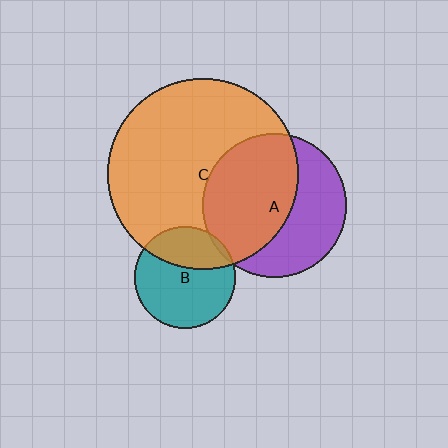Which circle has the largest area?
Circle C (orange).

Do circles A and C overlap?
Yes.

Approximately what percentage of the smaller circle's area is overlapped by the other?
Approximately 55%.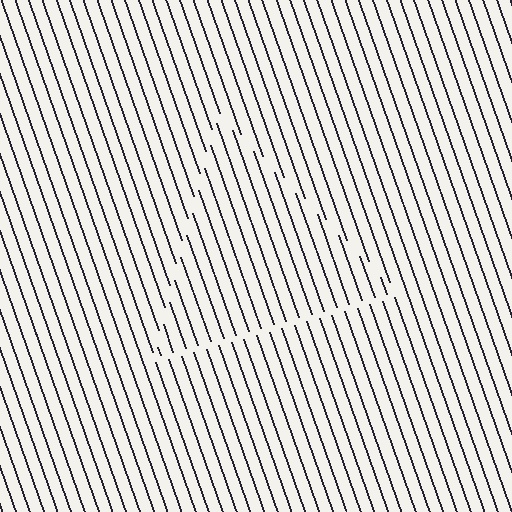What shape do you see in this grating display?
An illusory triangle. The interior of the shape contains the same grating, shifted by half a period — the contour is defined by the phase discontinuity where line-ends from the inner and outer gratings abut.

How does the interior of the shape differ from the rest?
The interior of the shape contains the same grating, shifted by half a period — the contour is defined by the phase discontinuity where line-ends from the inner and outer gratings abut.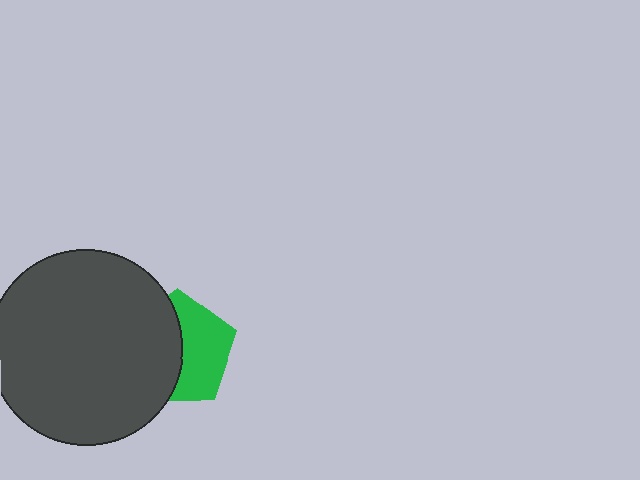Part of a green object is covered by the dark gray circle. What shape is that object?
It is a pentagon.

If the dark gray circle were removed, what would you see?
You would see the complete green pentagon.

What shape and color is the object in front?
The object in front is a dark gray circle.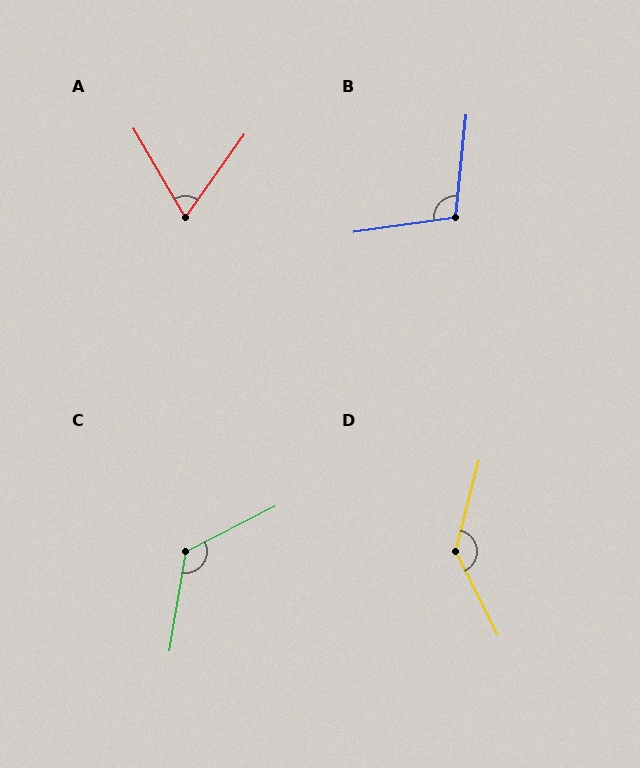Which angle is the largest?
D, at approximately 139 degrees.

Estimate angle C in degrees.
Approximately 126 degrees.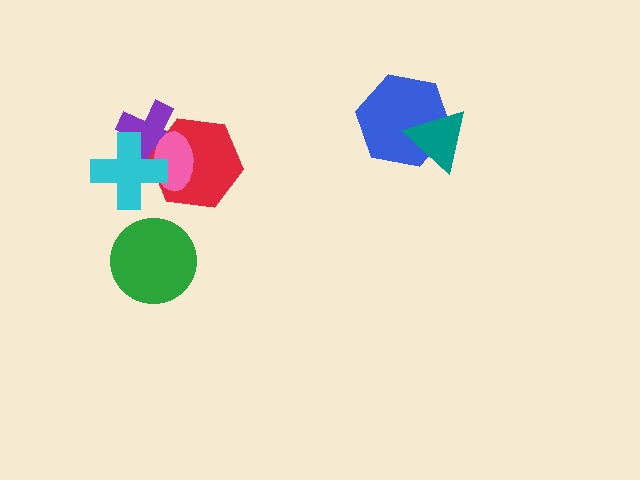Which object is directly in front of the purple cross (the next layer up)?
The red hexagon is directly in front of the purple cross.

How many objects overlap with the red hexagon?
3 objects overlap with the red hexagon.